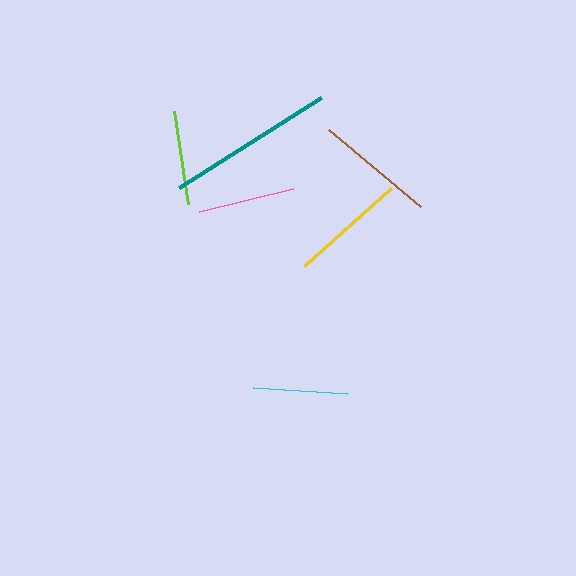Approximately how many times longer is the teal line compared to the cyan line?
The teal line is approximately 1.8 times the length of the cyan line.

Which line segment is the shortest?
The lime line is the shortest at approximately 94 pixels.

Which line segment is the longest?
The teal line is the longest at approximately 168 pixels.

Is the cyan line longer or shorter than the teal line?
The teal line is longer than the cyan line.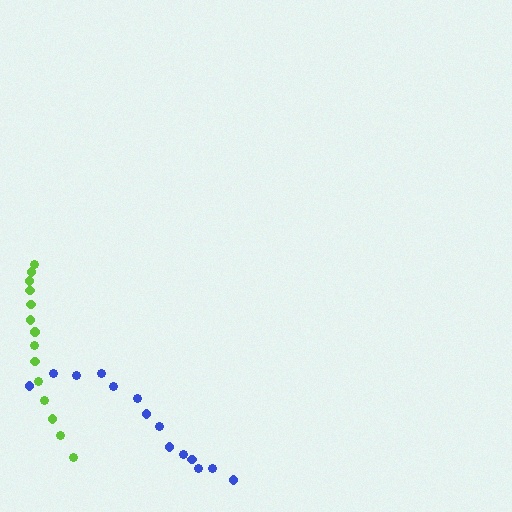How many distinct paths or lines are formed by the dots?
There are 2 distinct paths.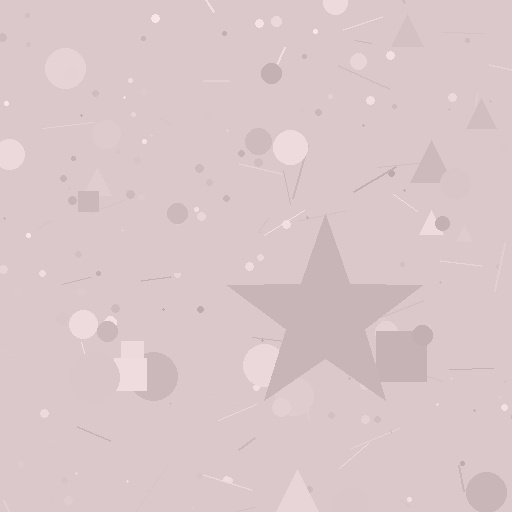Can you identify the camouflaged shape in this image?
The camouflaged shape is a star.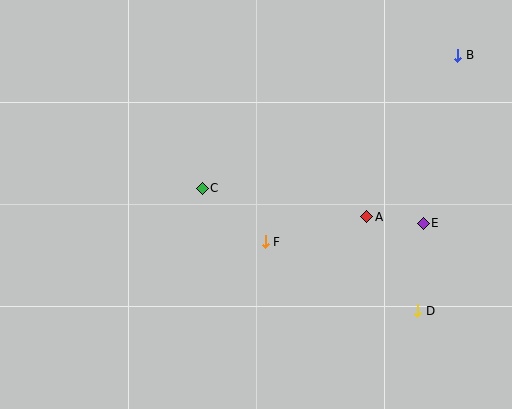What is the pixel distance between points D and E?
The distance between D and E is 88 pixels.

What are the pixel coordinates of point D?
Point D is at (418, 311).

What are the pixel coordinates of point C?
Point C is at (202, 188).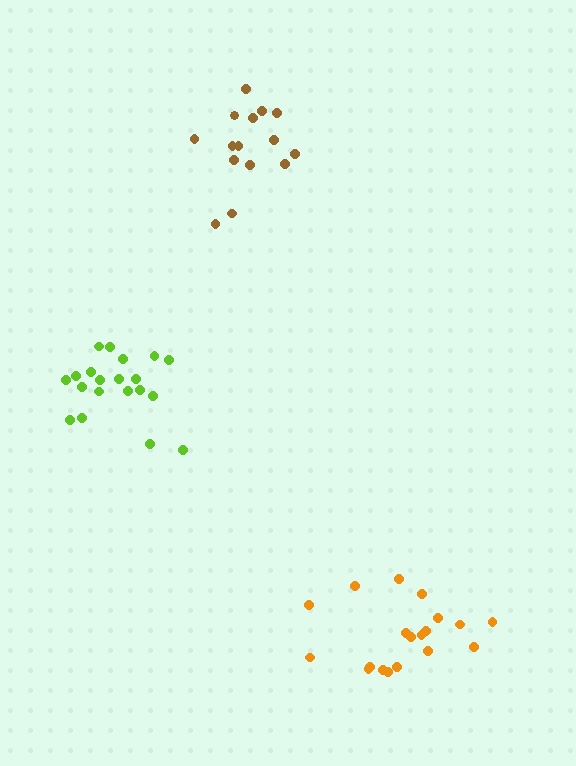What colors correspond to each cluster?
The clusters are colored: lime, orange, brown.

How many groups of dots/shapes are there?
There are 3 groups.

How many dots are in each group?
Group 1: 20 dots, Group 2: 19 dots, Group 3: 15 dots (54 total).